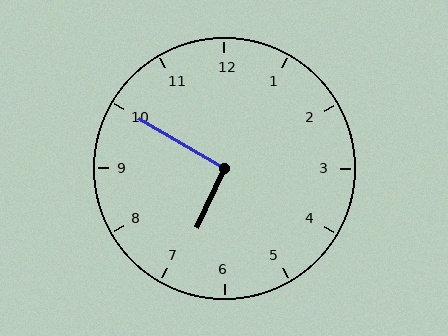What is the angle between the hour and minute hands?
Approximately 95 degrees.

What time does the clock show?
6:50.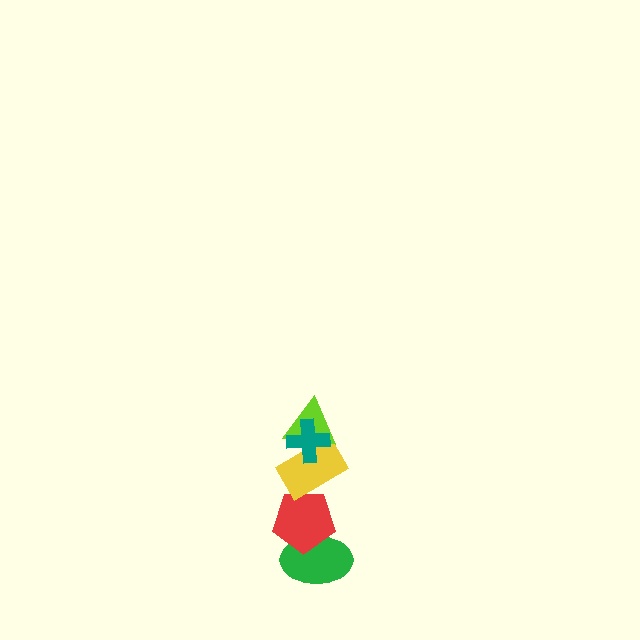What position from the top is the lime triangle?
The lime triangle is 2nd from the top.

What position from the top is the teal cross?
The teal cross is 1st from the top.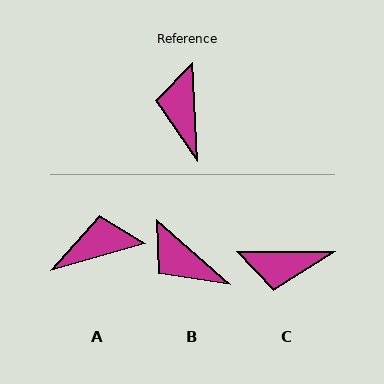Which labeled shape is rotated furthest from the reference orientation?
C, about 87 degrees away.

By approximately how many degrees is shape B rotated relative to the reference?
Approximately 46 degrees counter-clockwise.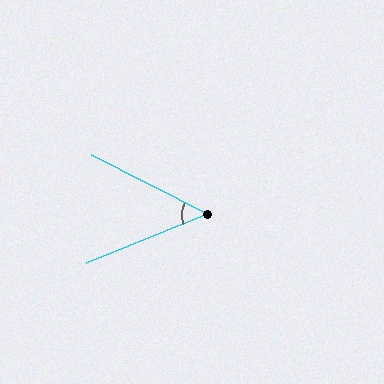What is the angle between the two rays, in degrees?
Approximately 49 degrees.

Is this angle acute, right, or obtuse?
It is acute.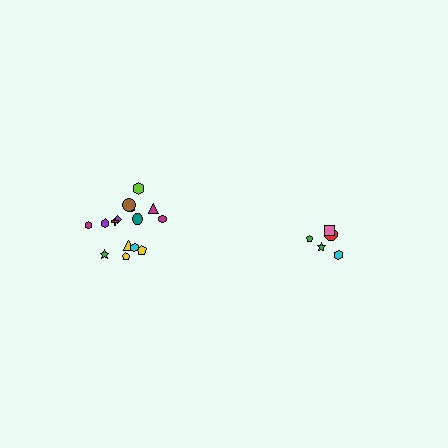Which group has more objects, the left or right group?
The left group.